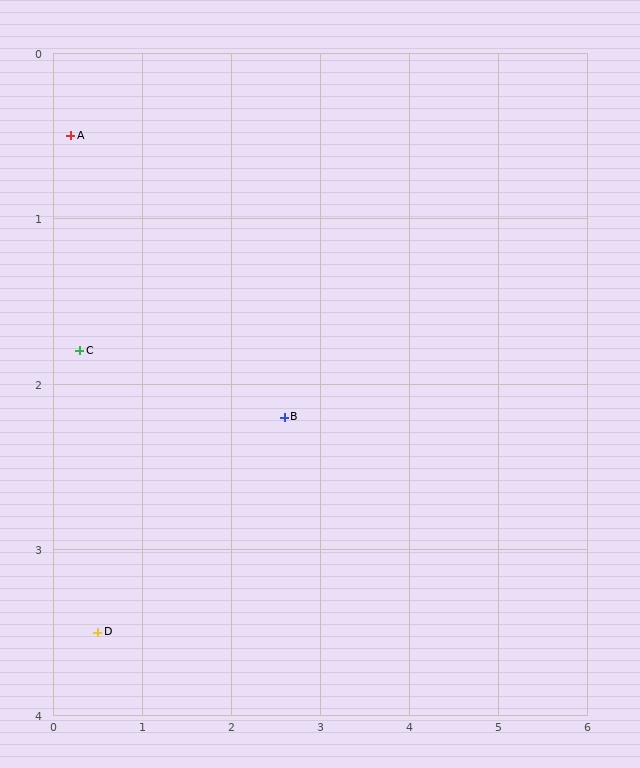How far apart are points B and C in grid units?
Points B and C are about 2.3 grid units apart.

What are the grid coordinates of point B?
Point B is at approximately (2.6, 2.2).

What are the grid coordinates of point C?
Point C is at approximately (0.3, 1.8).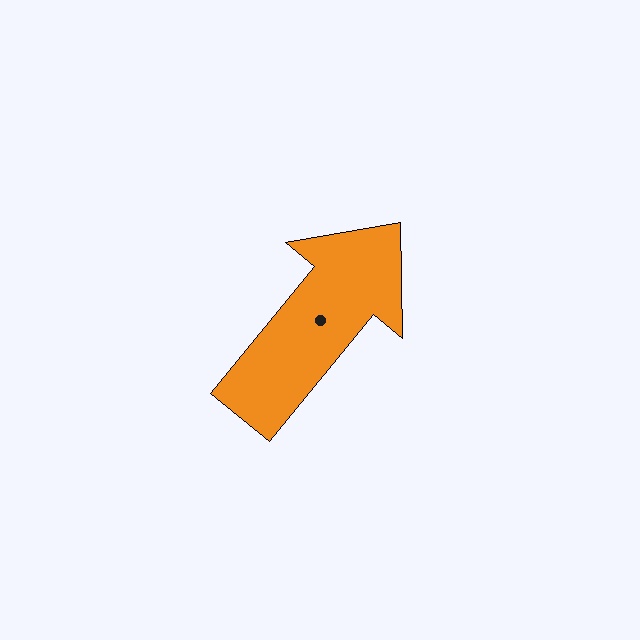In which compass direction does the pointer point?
Northeast.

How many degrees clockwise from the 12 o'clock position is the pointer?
Approximately 39 degrees.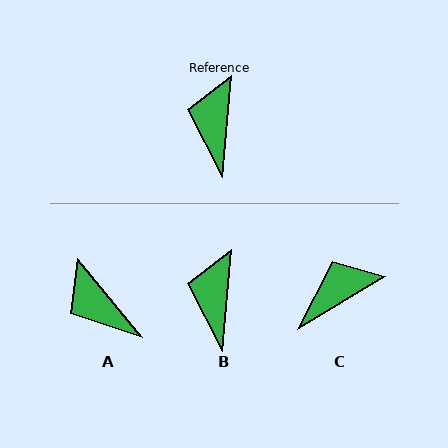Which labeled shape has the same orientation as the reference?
B.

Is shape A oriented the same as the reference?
No, it is off by about 44 degrees.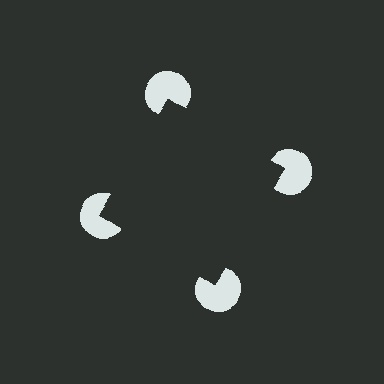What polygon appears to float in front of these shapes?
An illusory square — its edges are inferred from the aligned wedge cuts in the pac-man discs, not physically drawn.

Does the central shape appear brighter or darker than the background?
It typically appears slightly darker than the background, even though no actual brightness change is drawn.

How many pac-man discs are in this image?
There are 4 — one at each vertex of the illusory square.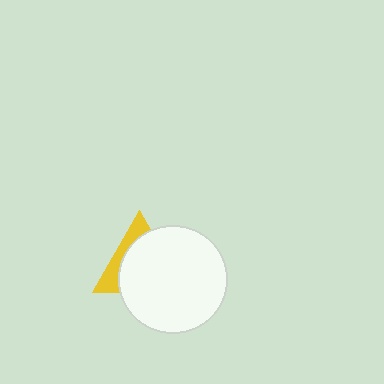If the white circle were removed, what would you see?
You would see the complete yellow triangle.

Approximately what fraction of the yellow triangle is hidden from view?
Roughly 70% of the yellow triangle is hidden behind the white circle.